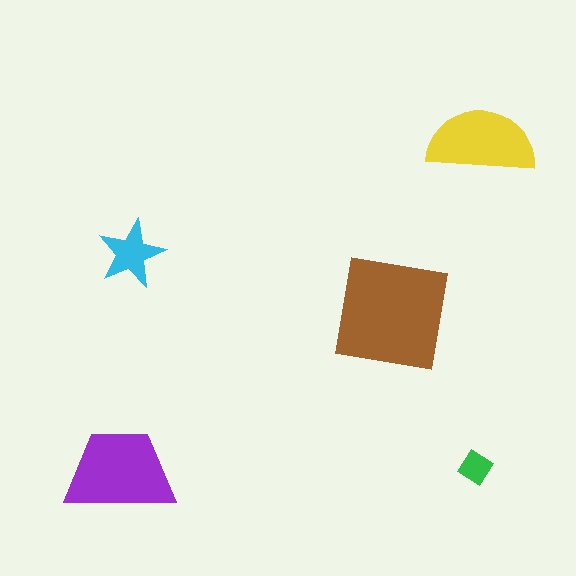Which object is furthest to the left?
The purple trapezoid is leftmost.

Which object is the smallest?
The green diamond.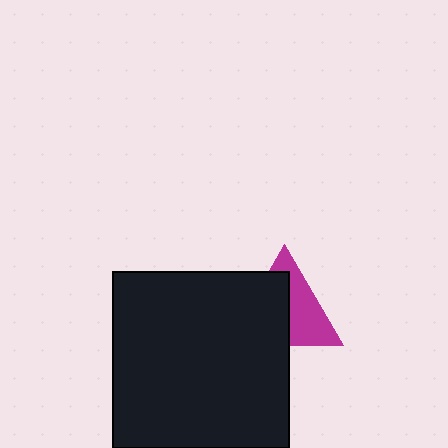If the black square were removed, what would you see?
You would see the complete magenta triangle.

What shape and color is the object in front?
The object in front is a black square.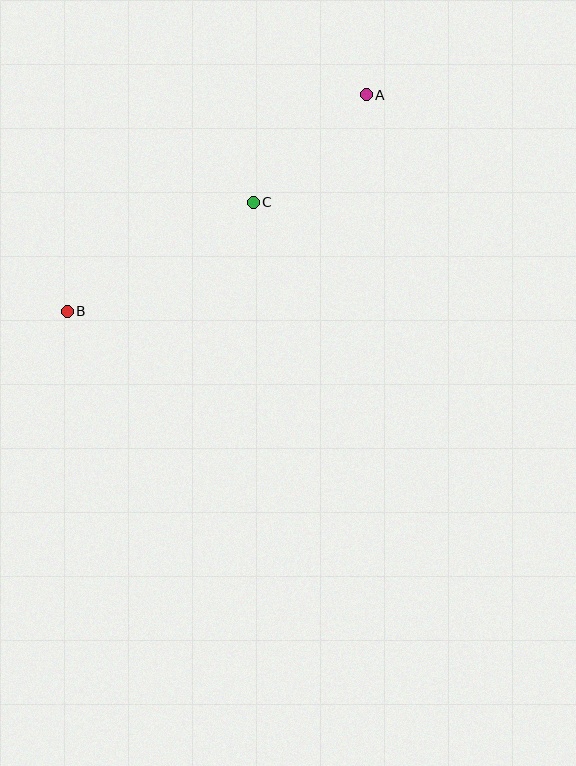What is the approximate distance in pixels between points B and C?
The distance between B and C is approximately 215 pixels.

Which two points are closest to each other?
Points A and C are closest to each other.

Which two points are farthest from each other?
Points A and B are farthest from each other.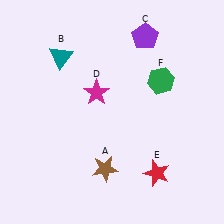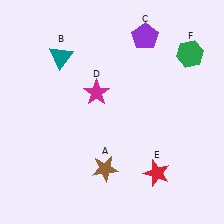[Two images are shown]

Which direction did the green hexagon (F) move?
The green hexagon (F) moved right.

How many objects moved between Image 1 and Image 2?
1 object moved between the two images.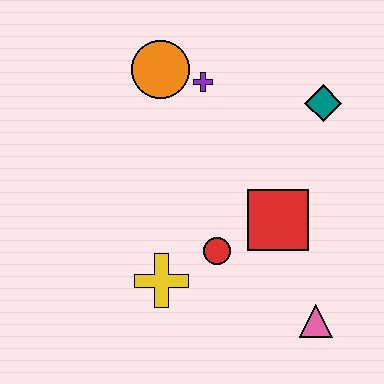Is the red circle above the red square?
No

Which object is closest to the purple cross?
The orange circle is closest to the purple cross.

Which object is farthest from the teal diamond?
The yellow cross is farthest from the teal diamond.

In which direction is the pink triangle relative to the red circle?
The pink triangle is to the right of the red circle.